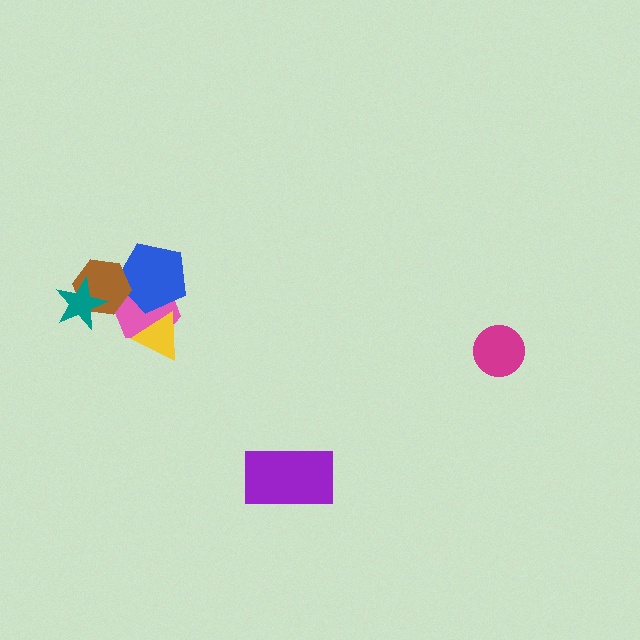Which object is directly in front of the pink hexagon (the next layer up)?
The blue pentagon is directly in front of the pink hexagon.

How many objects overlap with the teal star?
1 object overlaps with the teal star.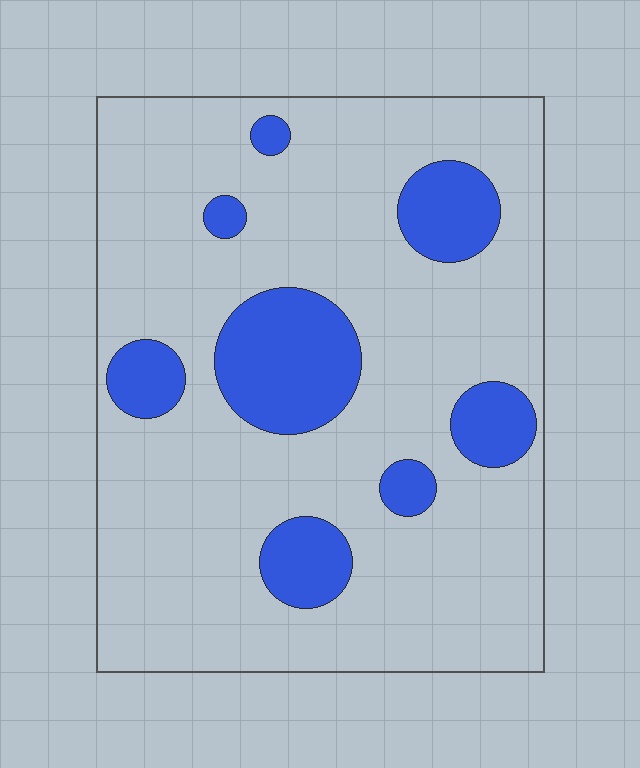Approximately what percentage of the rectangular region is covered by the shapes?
Approximately 20%.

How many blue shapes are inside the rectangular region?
8.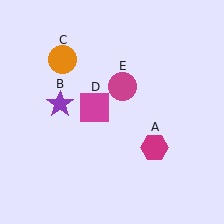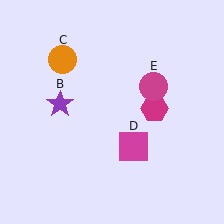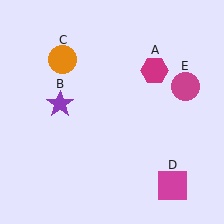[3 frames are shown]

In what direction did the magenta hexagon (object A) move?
The magenta hexagon (object A) moved up.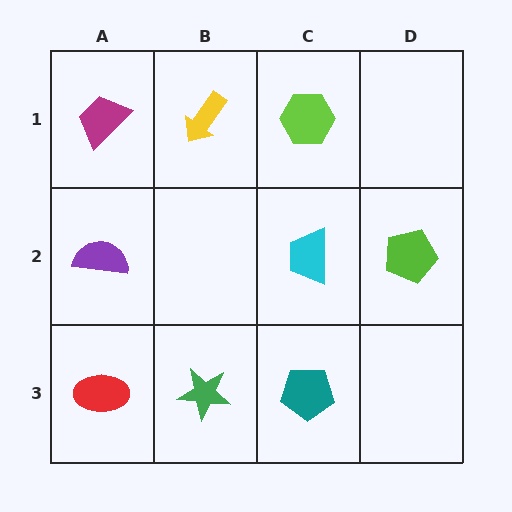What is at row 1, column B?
A yellow arrow.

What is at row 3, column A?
A red ellipse.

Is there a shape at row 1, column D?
No, that cell is empty.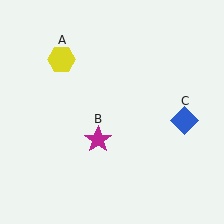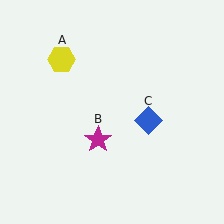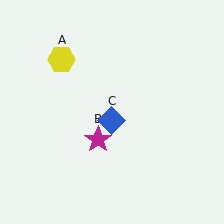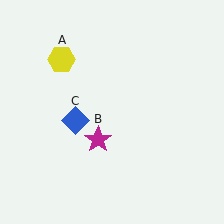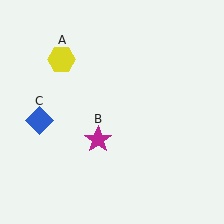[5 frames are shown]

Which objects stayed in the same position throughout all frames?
Yellow hexagon (object A) and magenta star (object B) remained stationary.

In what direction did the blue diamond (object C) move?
The blue diamond (object C) moved left.